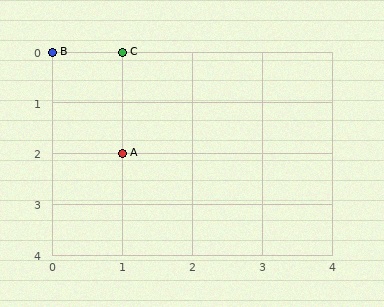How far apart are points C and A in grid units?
Points C and A are 2 rows apart.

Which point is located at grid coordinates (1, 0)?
Point C is at (1, 0).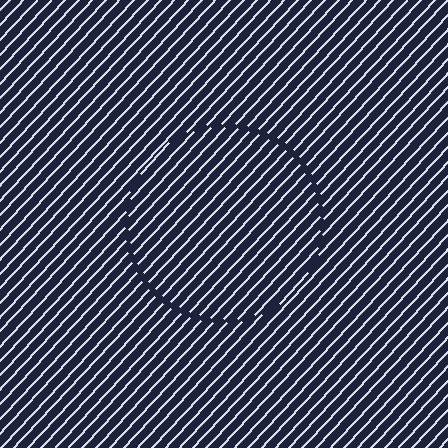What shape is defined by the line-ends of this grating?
An illusory circle. The interior of the shape contains the same grating, shifted by half a period — the contour is defined by the phase discontinuity where line-ends from the inner and outer gratings abut.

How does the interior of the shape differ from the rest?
The interior of the shape contains the same grating, shifted by half a period — the contour is defined by the phase discontinuity where line-ends from the inner and outer gratings abut.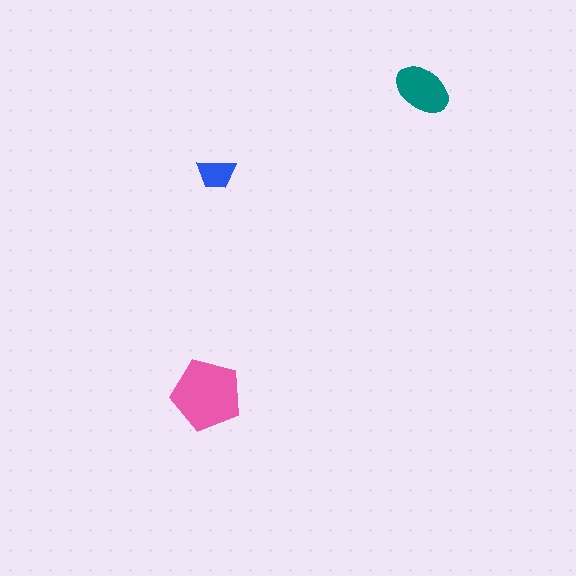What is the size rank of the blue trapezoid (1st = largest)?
3rd.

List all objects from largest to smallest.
The pink pentagon, the teal ellipse, the blue trapezoid.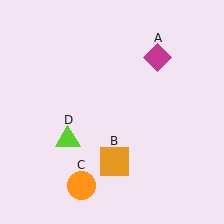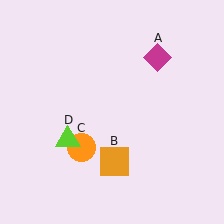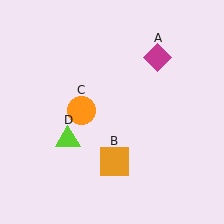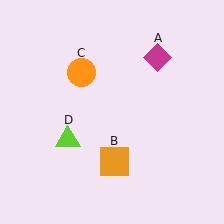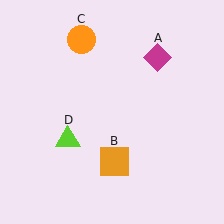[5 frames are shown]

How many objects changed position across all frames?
1 object changed position: orange circle (object C).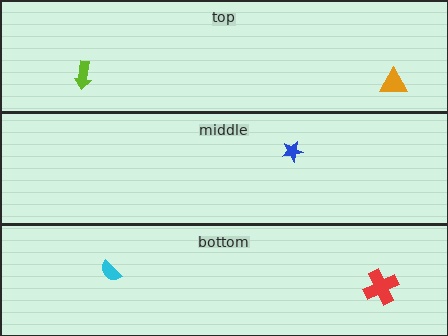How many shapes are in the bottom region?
2.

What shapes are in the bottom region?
The cyan semicircle, the red cross.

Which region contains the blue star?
The middle region.